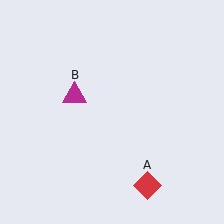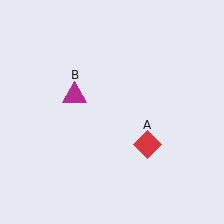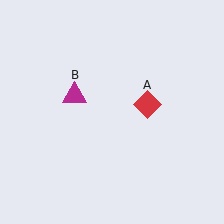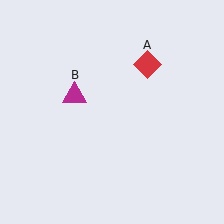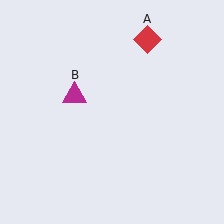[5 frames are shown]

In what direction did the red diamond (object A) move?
The red diamond (object A) moved up.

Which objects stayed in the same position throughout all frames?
Magenta triangle (object B) remained stationary.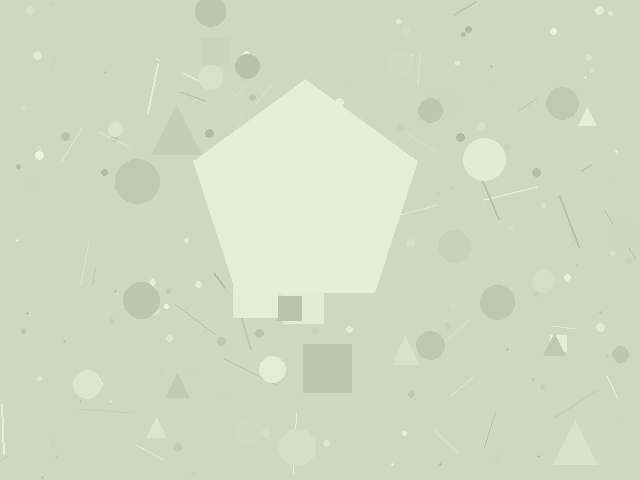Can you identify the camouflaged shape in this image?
The camouflaged shape is a pentagon.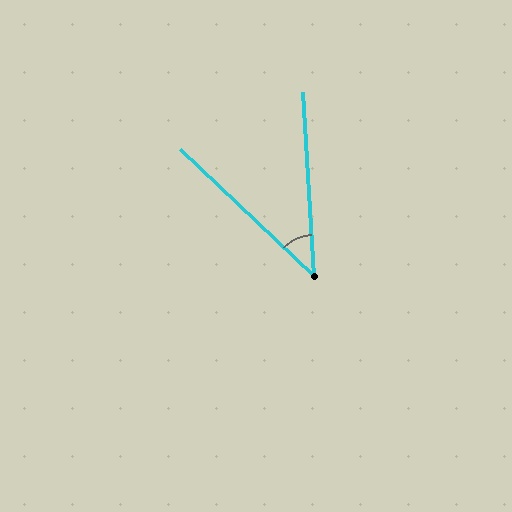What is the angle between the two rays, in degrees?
Approximately 43 degrees.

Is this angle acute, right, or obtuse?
It is acute.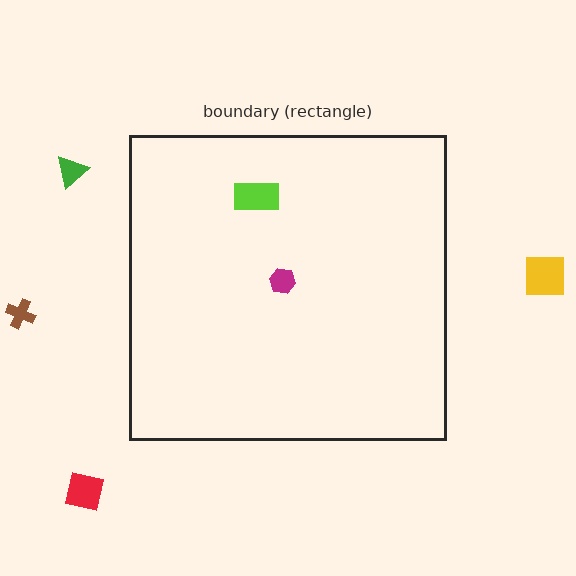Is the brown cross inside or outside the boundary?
Outside.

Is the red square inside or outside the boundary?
Outside.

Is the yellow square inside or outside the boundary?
Outside.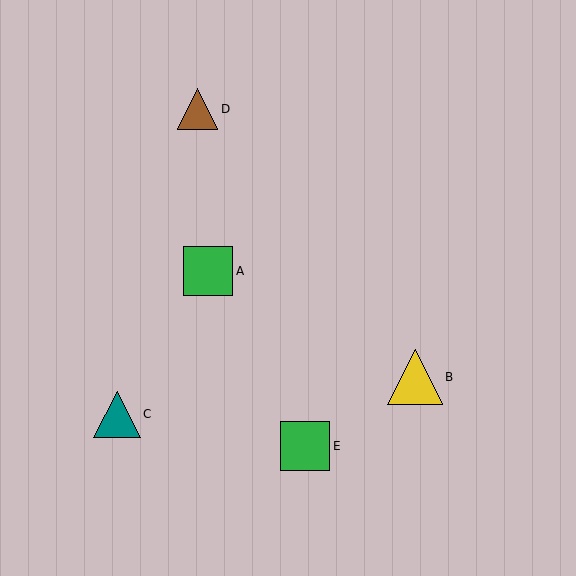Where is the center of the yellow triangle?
The center of the yellow triangle is at (415, 377).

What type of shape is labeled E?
Shape E is a green square.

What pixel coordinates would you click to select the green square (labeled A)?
Click at (208, 271) to select the green square A.